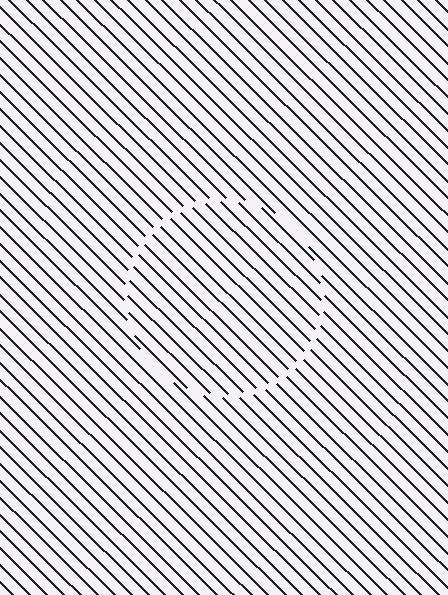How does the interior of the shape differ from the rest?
The interior of the shape contains the same grating, shifted by half a period — the contour is defined by the phase discontinuity where line-ends from the inner and outer gratings abut.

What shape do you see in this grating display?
An illusory circle. The interior of the shape contains the same grating, shifted by half a period — the contour is defined by the phase discontinuity where line-ends from the inner and outer gratings abut.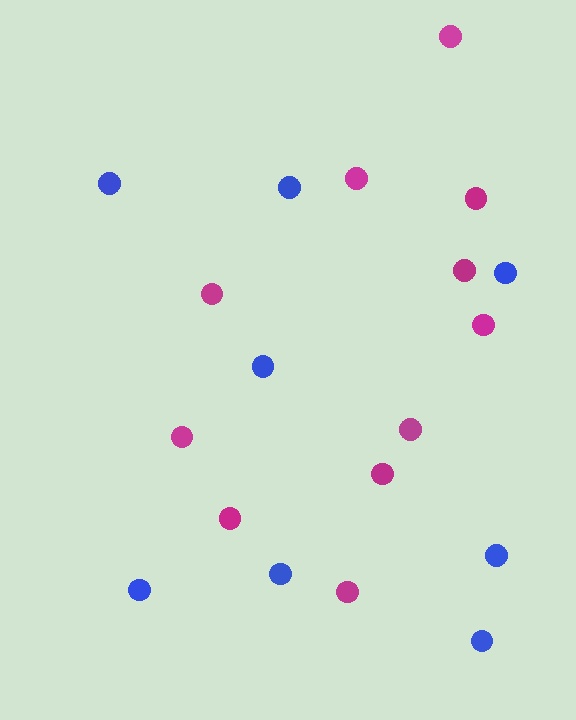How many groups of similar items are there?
There are 2 groups: one group of blue circles (8) and one group of magenta circles (11).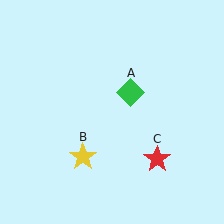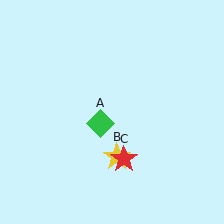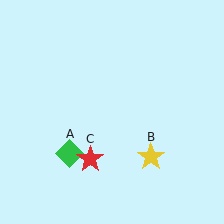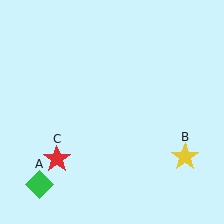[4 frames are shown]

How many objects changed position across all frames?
3 objects changed position: green diamond (object A), yellow star (object B), red star (object C).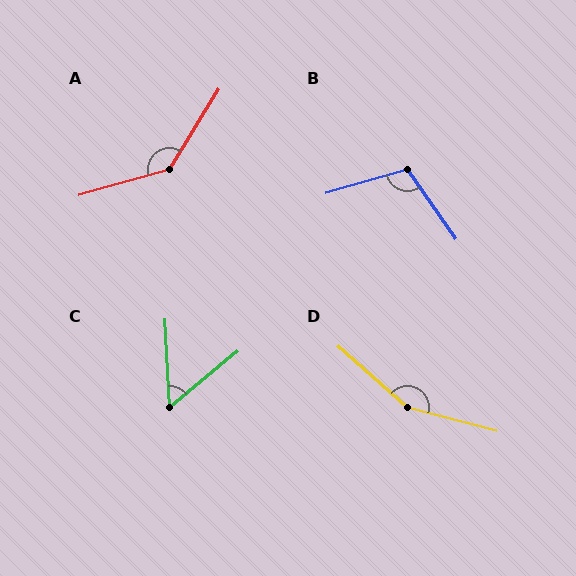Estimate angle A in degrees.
Approximately 137 degrees.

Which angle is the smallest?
C, at approximately 54 degrees.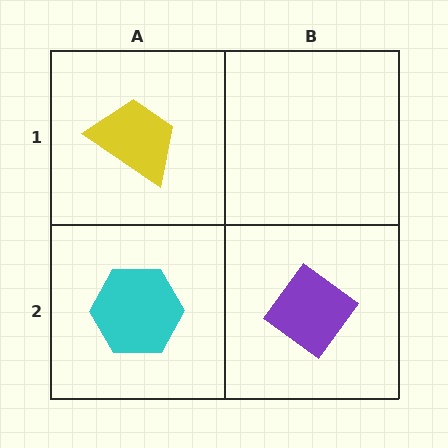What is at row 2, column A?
A cyan hexagon.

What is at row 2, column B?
A purple diamond.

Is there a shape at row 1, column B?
No, that cell is empty.